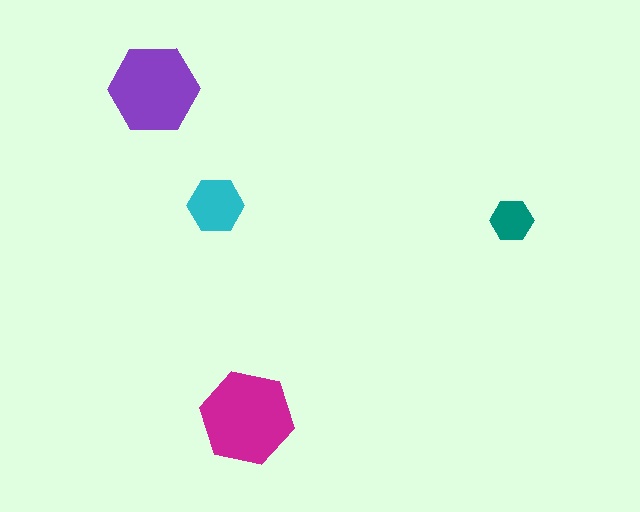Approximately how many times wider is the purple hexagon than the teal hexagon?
About 2 times wider.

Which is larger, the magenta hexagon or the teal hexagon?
The magenta one.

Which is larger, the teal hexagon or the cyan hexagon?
The cyan one.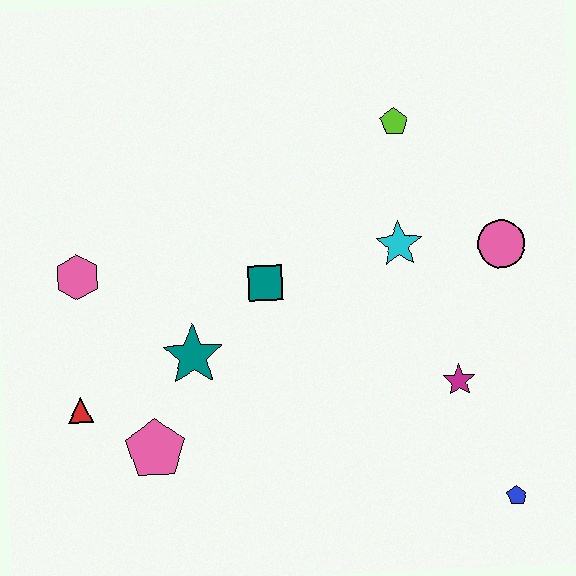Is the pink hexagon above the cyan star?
No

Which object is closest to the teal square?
The teal star is closest to the teal square.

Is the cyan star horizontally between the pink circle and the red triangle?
Yes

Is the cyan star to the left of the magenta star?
Yes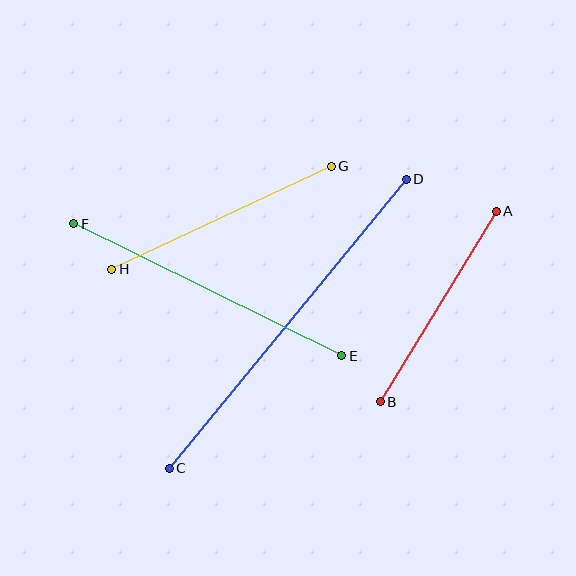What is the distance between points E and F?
The distance is approximately 299 pixels.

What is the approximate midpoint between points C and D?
The midpoint is at approximately (288, 324) pixels.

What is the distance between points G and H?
The distance is approximately 242 pixels.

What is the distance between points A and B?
The distance is approximately 223 pixels.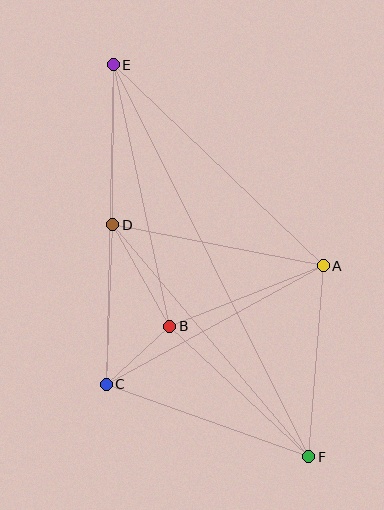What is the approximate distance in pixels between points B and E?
The distance between B and E is approximately 268 pixels.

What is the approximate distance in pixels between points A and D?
The distance between A and D is approximately 214 pixels.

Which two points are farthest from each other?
Points E and F are farthest from each other.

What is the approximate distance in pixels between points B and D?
The distance between B and D is approximately 117 pixels.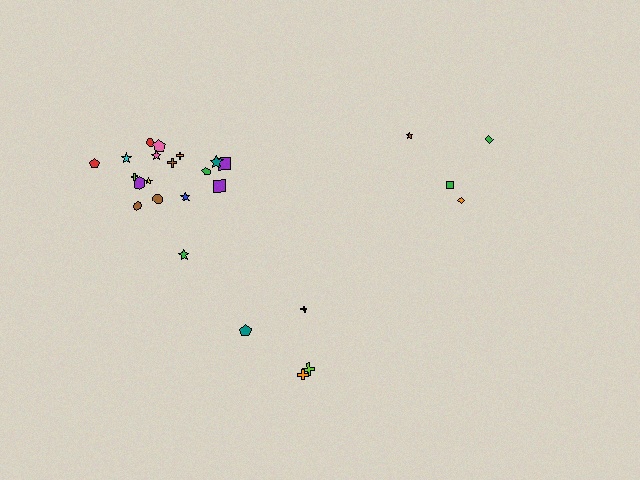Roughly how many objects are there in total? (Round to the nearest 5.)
Roughly 25 objects in total.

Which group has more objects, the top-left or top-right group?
The top-left group.